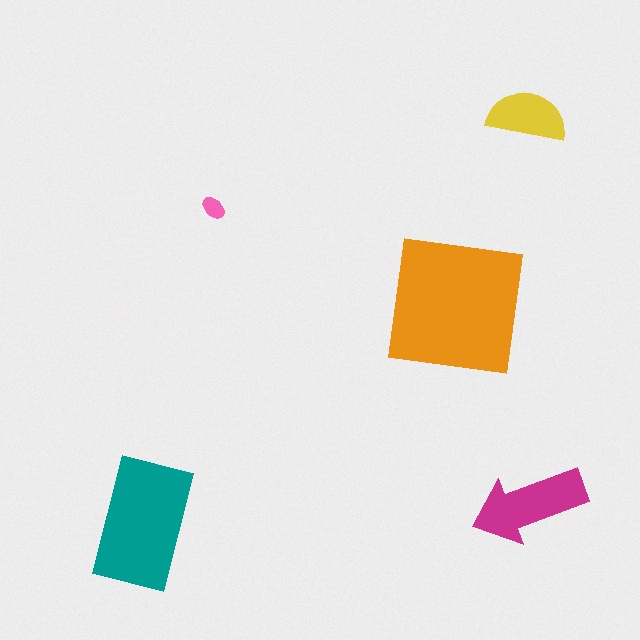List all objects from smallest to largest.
The pink ellipse, the yellow semicircle, the magenta arrow, the teal rectangle, the orange square.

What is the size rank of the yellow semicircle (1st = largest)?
4th.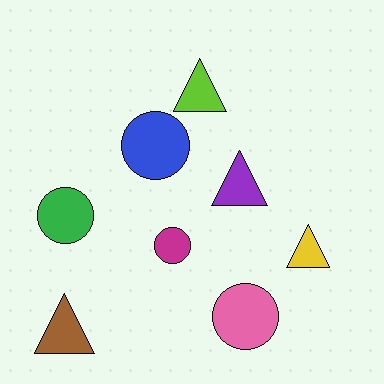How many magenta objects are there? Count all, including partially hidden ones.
There is 1 magenta object.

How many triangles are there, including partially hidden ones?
There are 4 triangles.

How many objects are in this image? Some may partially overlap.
There are 8 objects.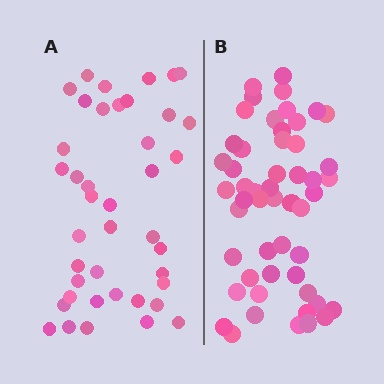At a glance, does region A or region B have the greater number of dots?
Region B (the right region) has more dots.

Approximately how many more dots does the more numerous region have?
Region B has roughly 12 or so more dots than region A.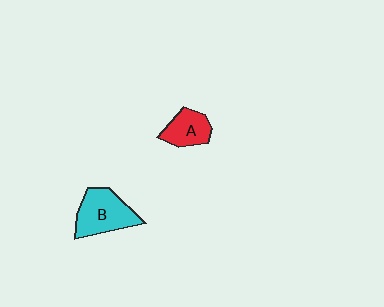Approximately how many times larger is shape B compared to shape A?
Approximately 1.5 times.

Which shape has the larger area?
Shape B (cyan).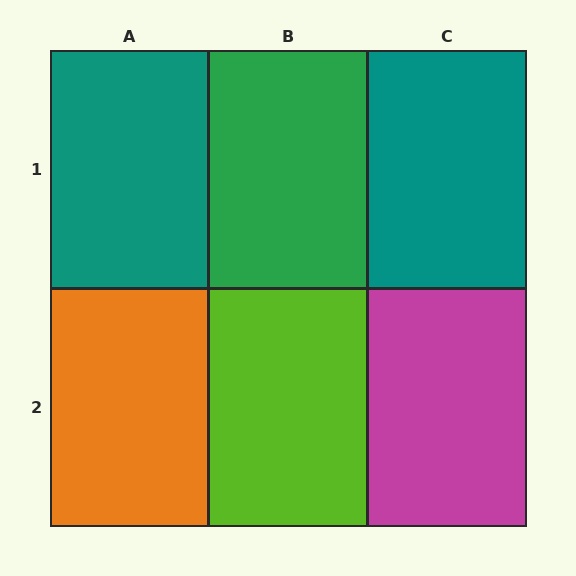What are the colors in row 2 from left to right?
Orange, lime, magenta.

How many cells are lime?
1 cell is lime.